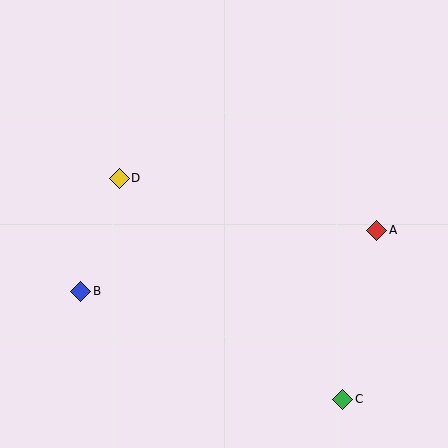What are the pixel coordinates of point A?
Point A is at (377, 231).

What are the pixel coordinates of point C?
Point C is at (343, 399).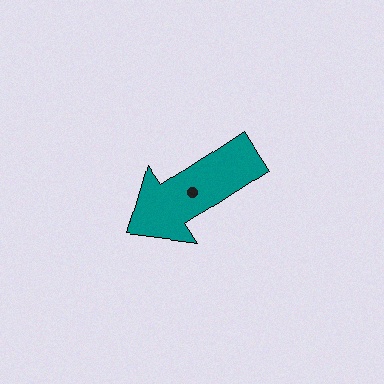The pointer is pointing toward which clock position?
Roughly 8 o'clock.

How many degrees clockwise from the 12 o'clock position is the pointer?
Approximately 237 degrees.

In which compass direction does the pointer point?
Southwest.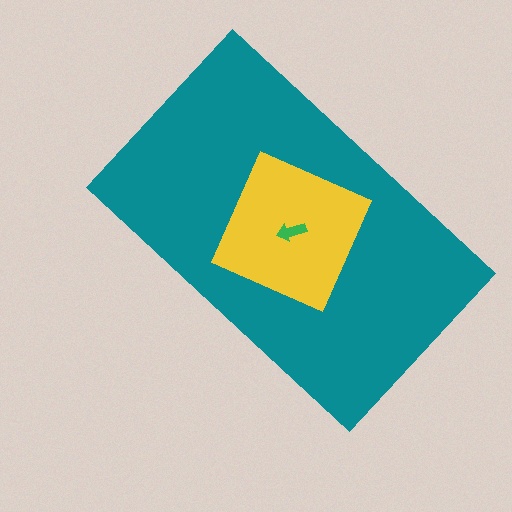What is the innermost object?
The green arrow.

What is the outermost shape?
The teal rectangle.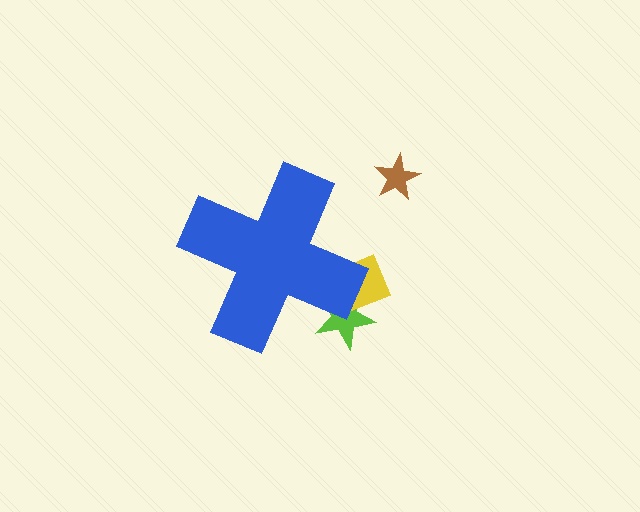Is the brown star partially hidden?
No, the brown star is fully visible.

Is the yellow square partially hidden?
Yes, the yellow square is partially hidden behind the blue cross.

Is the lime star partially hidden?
Yes, the lime star is partially hidden behind the blue cross.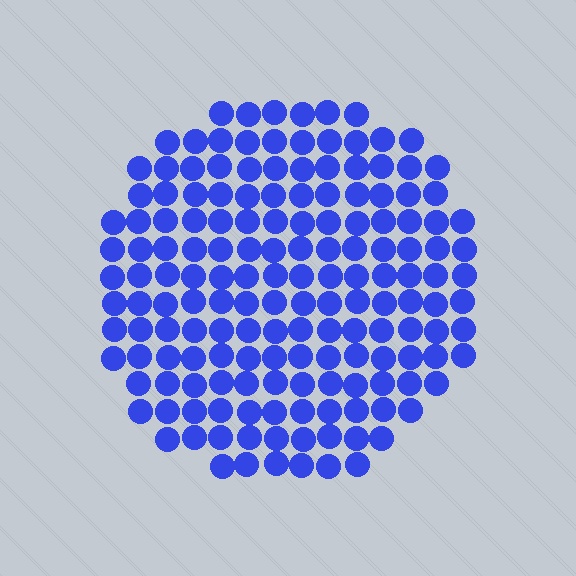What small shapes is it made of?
It is made of small circles.